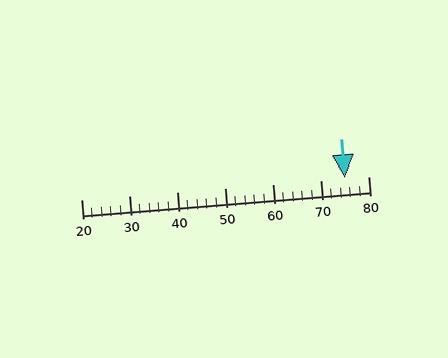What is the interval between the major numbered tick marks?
The major tick marks are spaced 10 units apart.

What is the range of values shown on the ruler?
The ruler shows values from 20 to 80.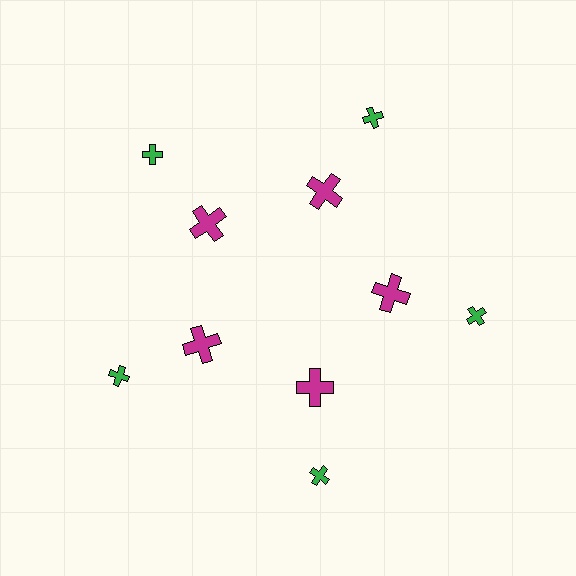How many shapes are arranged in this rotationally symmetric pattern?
There are 10 shapes, arranged in 5 groups of 2.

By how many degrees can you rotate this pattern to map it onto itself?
The pattern maps onto itself every 72 degrees of rotation.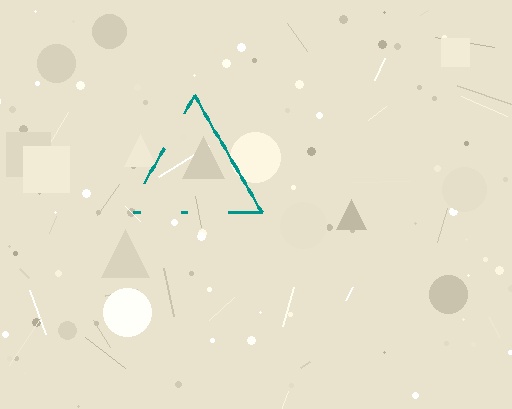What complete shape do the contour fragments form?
The contour fragments form a triangle.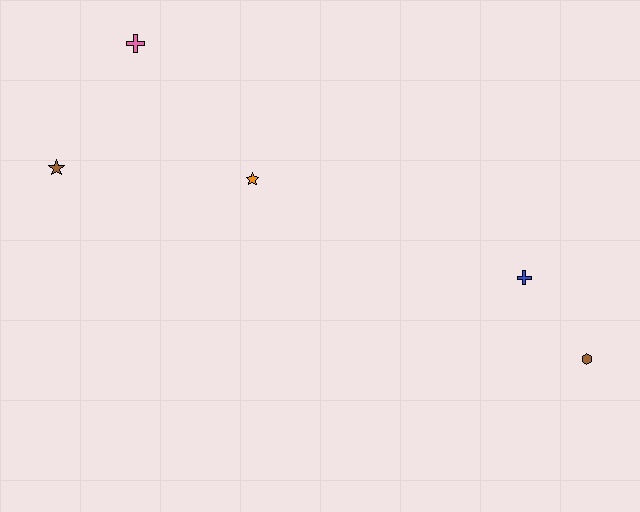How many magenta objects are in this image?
There are no magenta objects.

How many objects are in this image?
There are 5 objects.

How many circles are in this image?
There are no circles.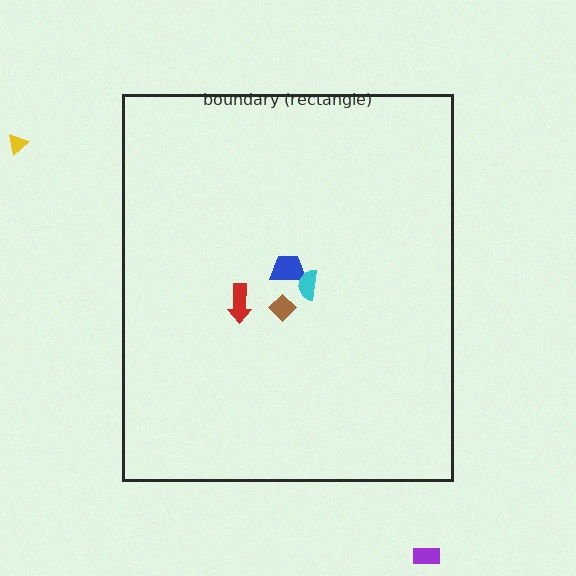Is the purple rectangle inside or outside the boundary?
Outside.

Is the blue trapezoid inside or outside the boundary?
Inside.